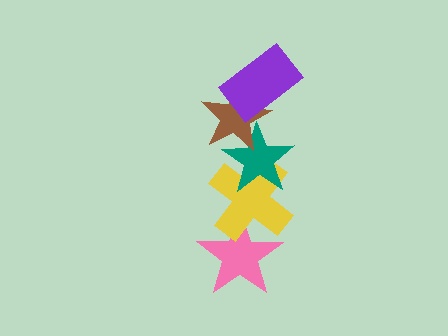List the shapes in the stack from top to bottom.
From top to bottom: the purple rectangle, the brown star, the teal star, the yellow cross, the pink star.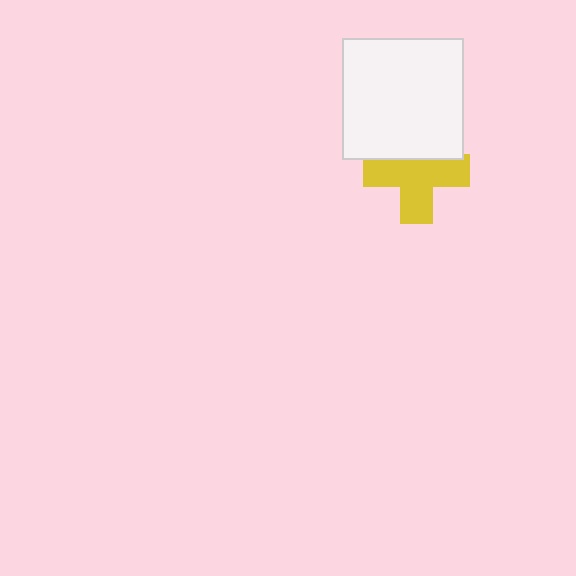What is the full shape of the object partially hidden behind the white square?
The partially hidden object is a yellow cross.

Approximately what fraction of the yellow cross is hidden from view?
Roughly 30% of the yellow cross is hidden behind the white square.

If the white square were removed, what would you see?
You would see the complete yellow cross.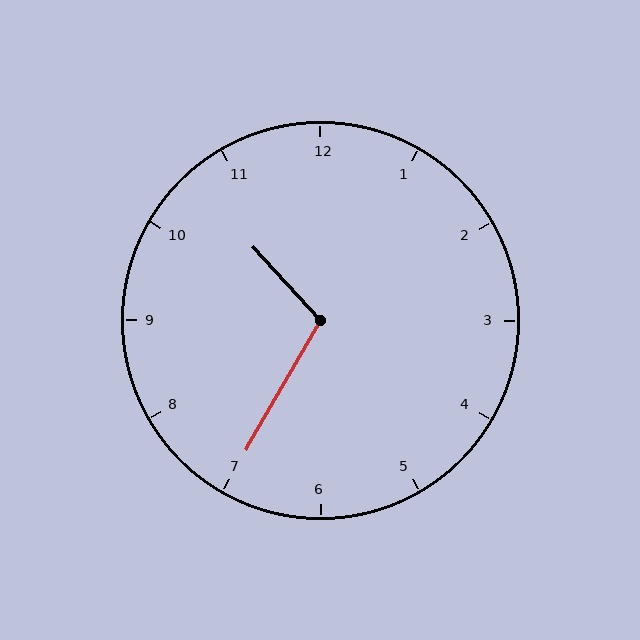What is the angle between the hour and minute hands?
Approximately 108 degrees.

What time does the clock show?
10:35.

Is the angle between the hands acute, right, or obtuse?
It is obtuse.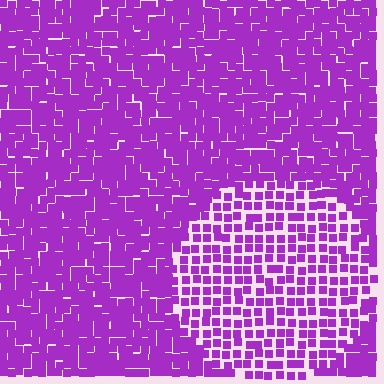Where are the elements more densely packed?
The elements are more densely packed outside the circle boundary.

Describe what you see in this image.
The image contains small purple elements arranged at two different densities. A circle-shaped region is visible where the elements are less densely packed than the surrounding area.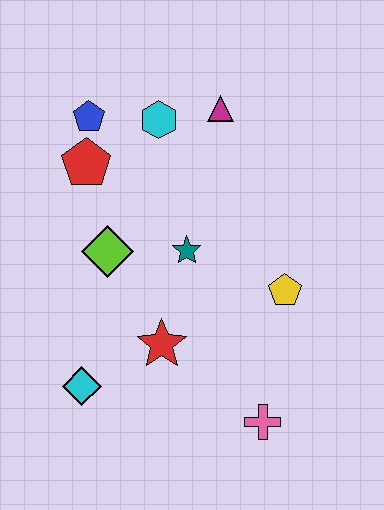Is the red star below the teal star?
Yes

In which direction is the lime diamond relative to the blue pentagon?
The lime diamond is below the blue pentagon.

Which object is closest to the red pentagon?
The blue pentagon is closest to the red pentagon.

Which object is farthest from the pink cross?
The blue pentagon is farthest from the pink cross.